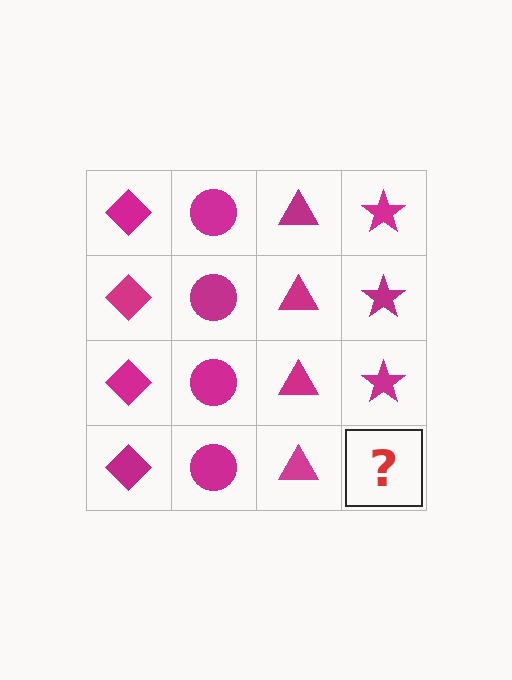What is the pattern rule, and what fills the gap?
The rule is that each column has a consistent shape. The gap should be filled with a magenta star.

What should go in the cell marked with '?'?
The missing cell should contain a magenta star.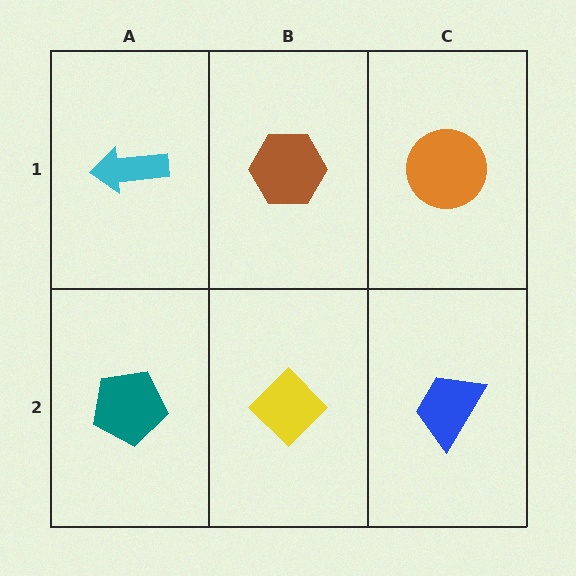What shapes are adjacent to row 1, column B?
A yellow diamond (row 2, column B), a cyan arrow (row 1, column A), an orange circle (row 1, column C).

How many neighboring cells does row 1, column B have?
3.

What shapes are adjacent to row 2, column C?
An orange circle (row 1, column C), a yellow diamond (row 2, column B).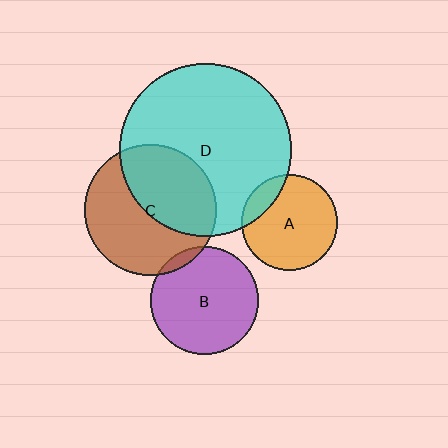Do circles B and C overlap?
Yes.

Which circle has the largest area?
Circle D (cyan).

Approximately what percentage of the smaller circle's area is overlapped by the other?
Approximately 5%.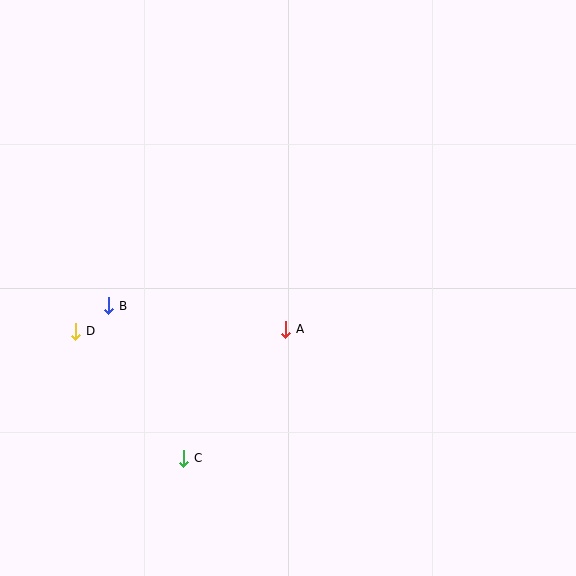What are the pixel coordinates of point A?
Point A is at (286, 329).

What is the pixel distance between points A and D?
The distance between A and D is 210 pixels.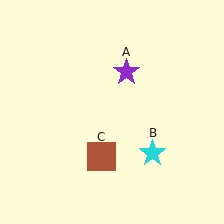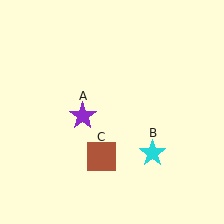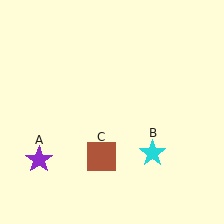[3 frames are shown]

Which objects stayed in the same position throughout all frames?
Cyan star (object B) and brown square (object C) remained stationary.